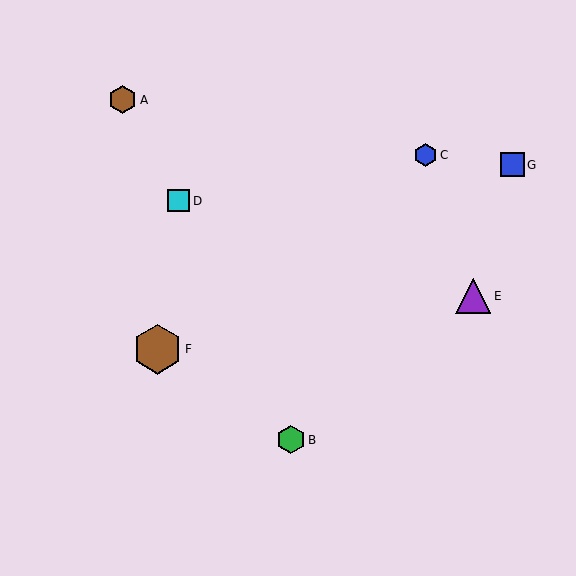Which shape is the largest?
The brown hexagon (labeled F) is the largest.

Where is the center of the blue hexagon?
The center of the blue hexagon is at (426, 155).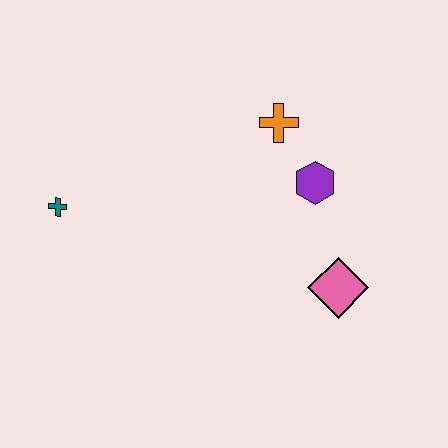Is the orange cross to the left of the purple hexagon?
Yes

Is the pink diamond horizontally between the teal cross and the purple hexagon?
No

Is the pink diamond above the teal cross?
No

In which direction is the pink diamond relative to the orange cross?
The pink diamond is below the orange cross.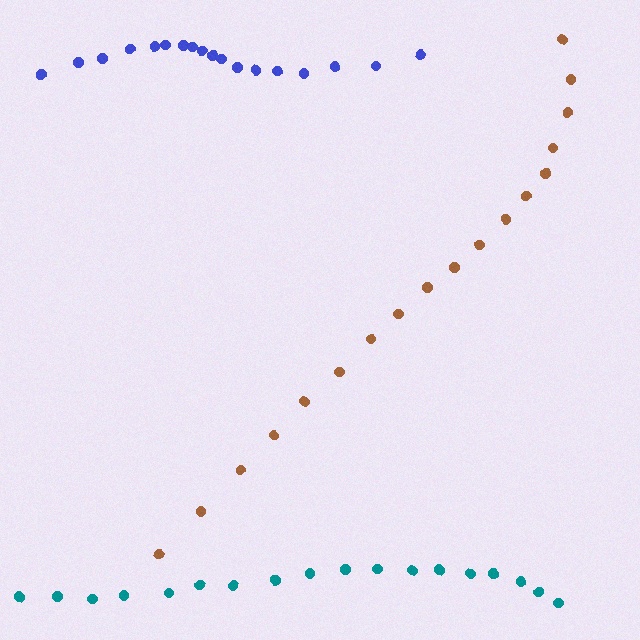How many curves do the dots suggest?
There are 3 distinct paths.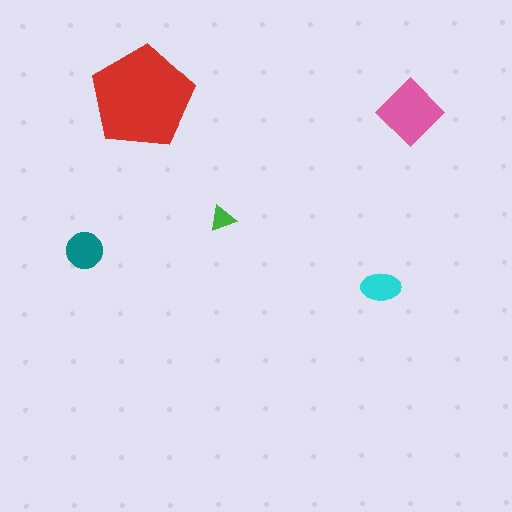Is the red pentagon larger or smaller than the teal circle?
Larger.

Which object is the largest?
The red pentagon.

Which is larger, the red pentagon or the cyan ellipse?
The red pentagon.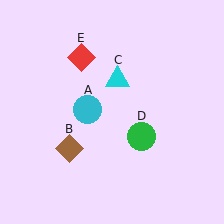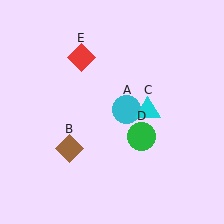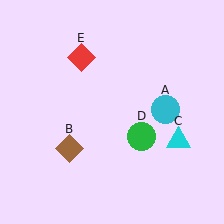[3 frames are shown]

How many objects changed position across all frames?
2 objects changed position: cyan circle (object A), cyan triangle (object C).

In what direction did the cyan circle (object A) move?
The cyan circle (object A) moved right.